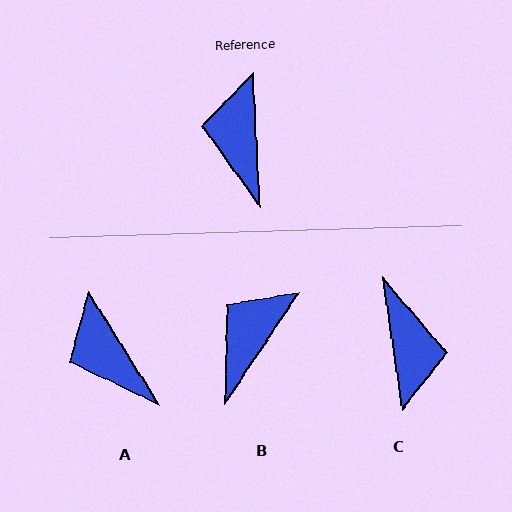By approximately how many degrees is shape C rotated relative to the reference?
Approximately 175 degrees clockwise.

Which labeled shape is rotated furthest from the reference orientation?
C, about 175 degrees away.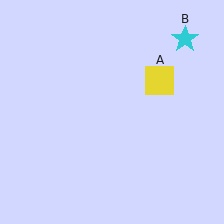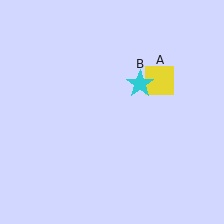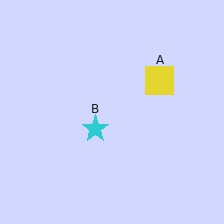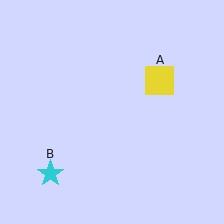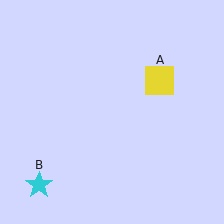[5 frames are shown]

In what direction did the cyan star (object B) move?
The cyan star (object B) moved down and to the left.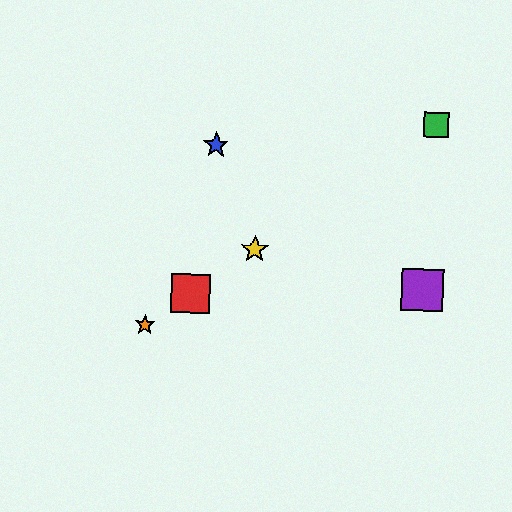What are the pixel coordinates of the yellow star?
The yellow star is at (255, 249).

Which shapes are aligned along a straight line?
The red square, the green square, the yellow star, the orange star are aligned along a straight line.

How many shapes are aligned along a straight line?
4 shapes (the red square, the green square, the yellow star, the orange star) are aligned along a straight line.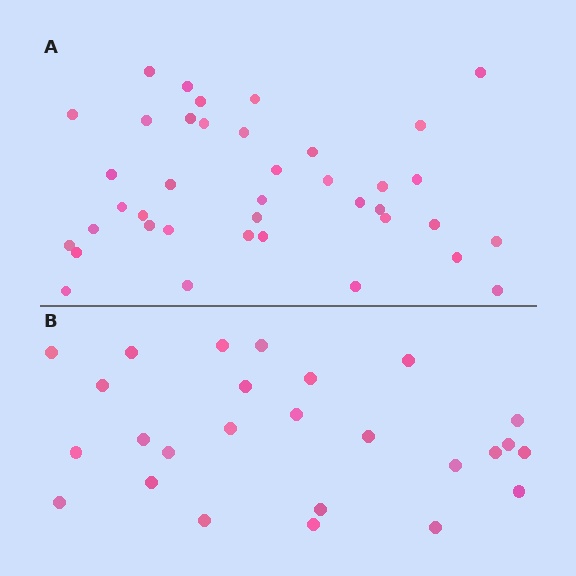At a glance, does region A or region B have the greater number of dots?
Region A (the top region) has more dots.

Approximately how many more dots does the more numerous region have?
Region A has approximately 15 more dots than region B.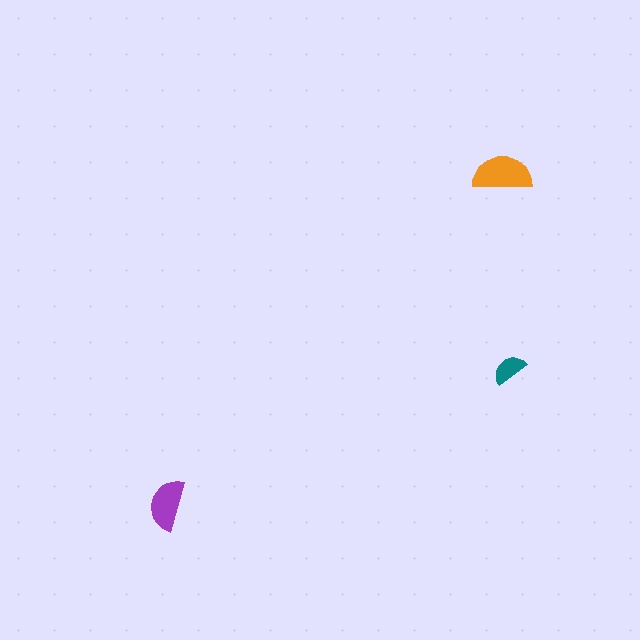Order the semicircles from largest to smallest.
the orange one, the purple one, the teal one.